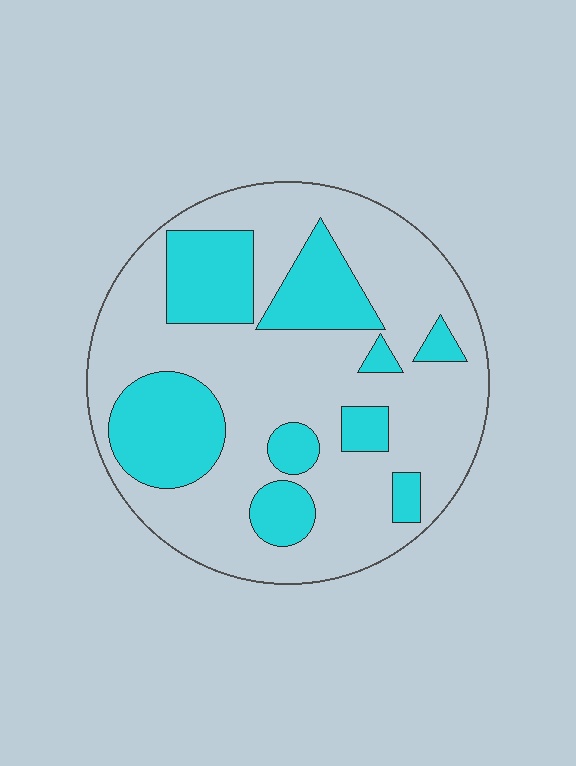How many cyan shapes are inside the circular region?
9.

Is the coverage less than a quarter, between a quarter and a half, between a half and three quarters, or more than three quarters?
Between a quarter and a half.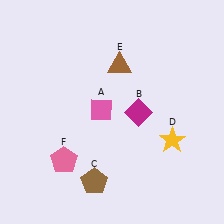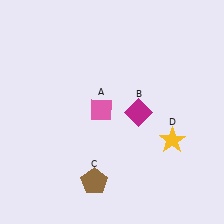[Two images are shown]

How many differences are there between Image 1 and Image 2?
There are 2 differences between the two images.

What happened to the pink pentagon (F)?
The pink pentagon (F) was removed in Image 2. It was in the bottom-left area of Image 1.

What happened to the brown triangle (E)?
The brown triangle (E) was removed in Image 2. It was in the top-right area of Image 1.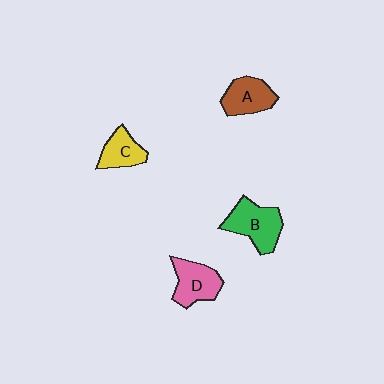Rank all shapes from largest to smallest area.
From largest to smallest: B (green), D (pink), A (brown), C (yellow).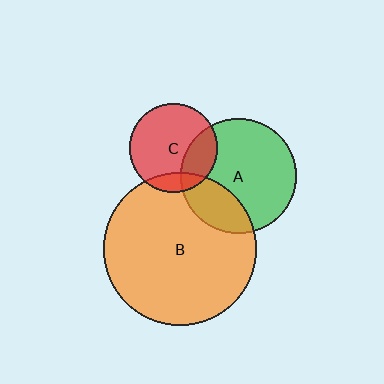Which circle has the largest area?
Circle B (orange).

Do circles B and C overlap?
Yes.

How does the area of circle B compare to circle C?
Approximately 3.0 times.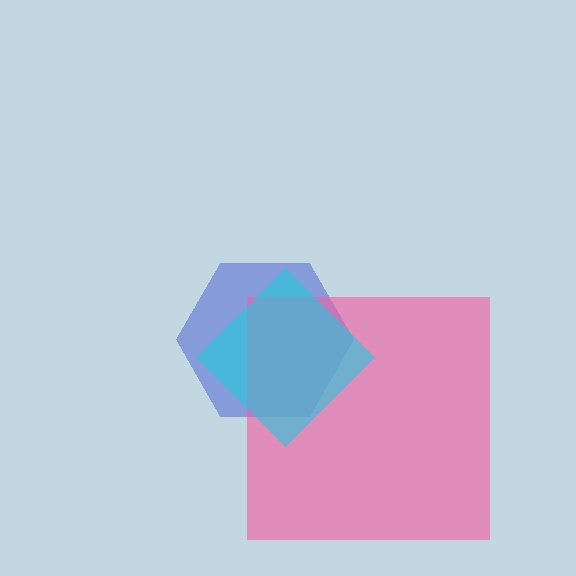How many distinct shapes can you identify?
There are 3 distinct shapes: a blue hexagon, a pink square, a cyan diamond.